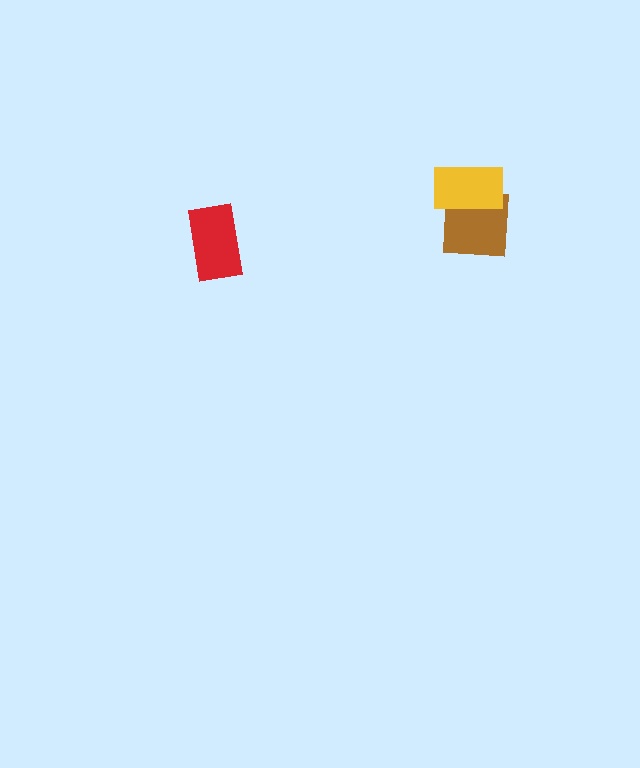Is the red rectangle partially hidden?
No, no other shape covers it.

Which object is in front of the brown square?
The yellow rectangle is in front of the brown square.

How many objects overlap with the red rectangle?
0 objects overlap with the red rectangle.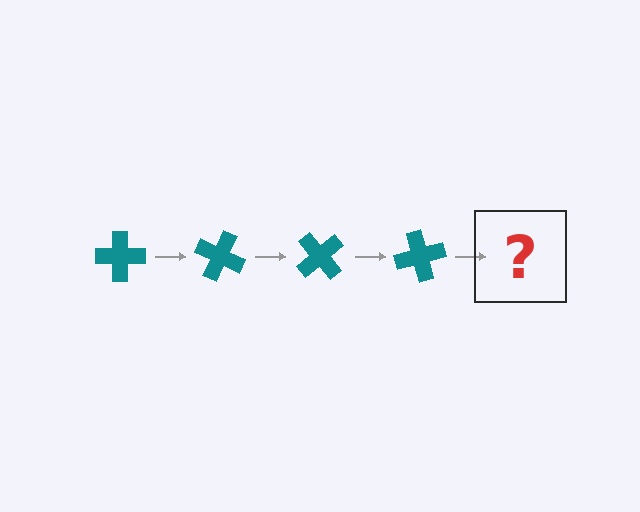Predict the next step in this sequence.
The next step is a teal cross rotated 100 degrees.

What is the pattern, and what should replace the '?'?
The pattern is that the cross rotates 25 degrees each step. The '?' should be a teal cross rotated 100 degrees.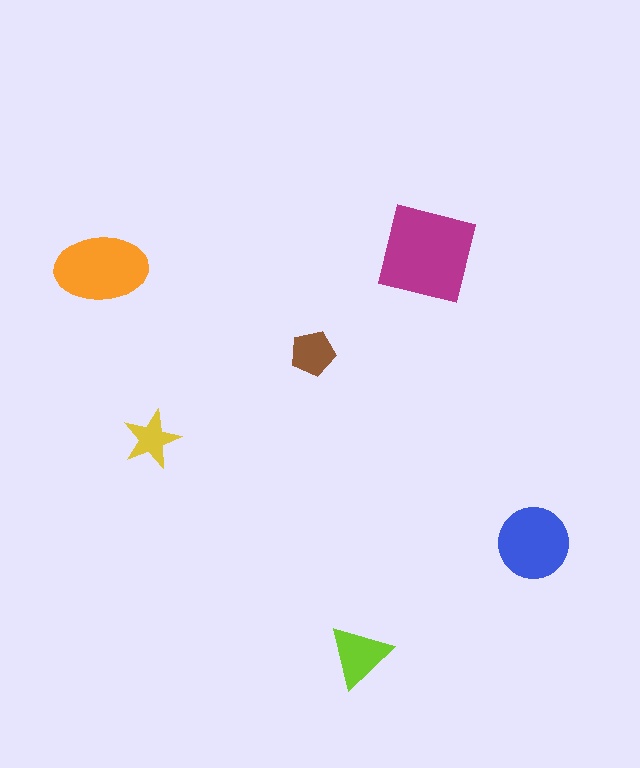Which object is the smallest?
The yellow star.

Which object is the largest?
The magenta square.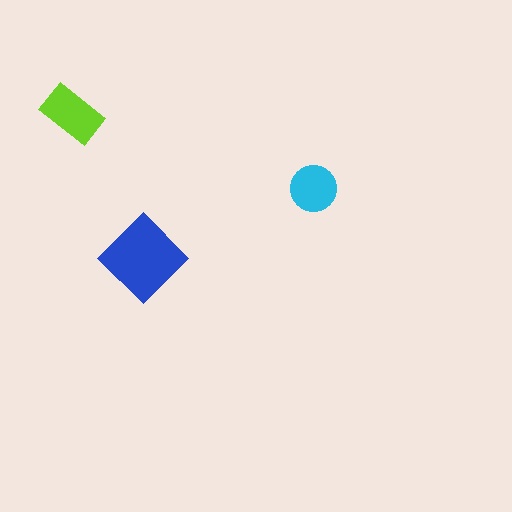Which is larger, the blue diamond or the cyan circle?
The blue diamond.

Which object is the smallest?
The cyan circle.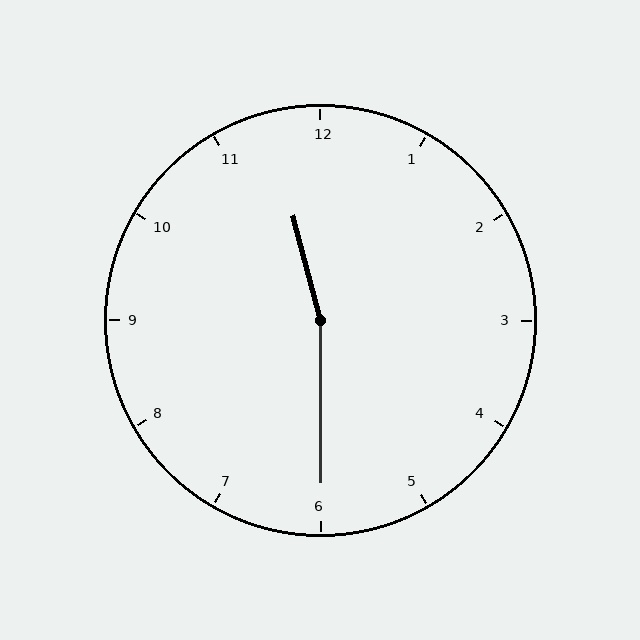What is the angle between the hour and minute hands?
Approximately 165 degrees.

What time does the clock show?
11:30.